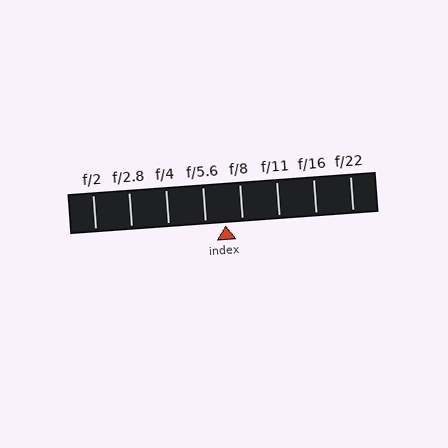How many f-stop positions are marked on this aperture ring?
There are 8 f-stop positions marked.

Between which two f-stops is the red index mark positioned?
The index mark is between f/5.6 and f/8.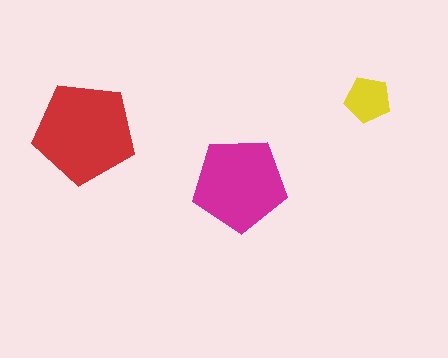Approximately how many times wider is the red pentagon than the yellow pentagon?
About 2 times wider.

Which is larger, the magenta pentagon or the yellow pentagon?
The magenta one.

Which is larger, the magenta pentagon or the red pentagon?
The red one.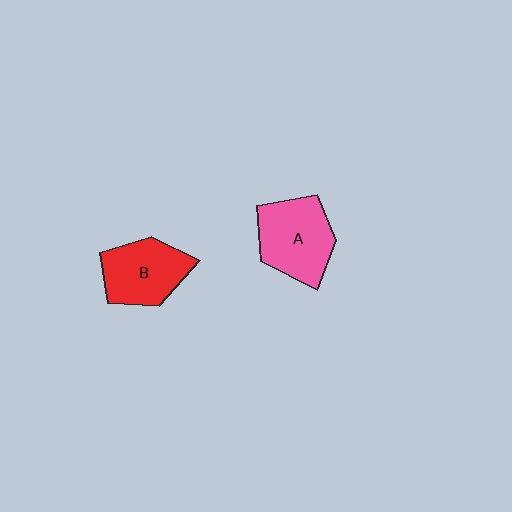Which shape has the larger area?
Shape A (pink).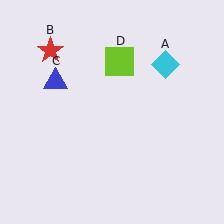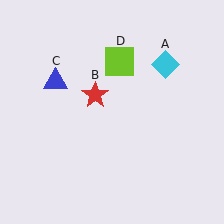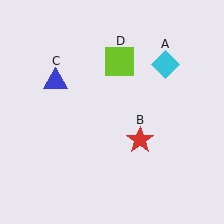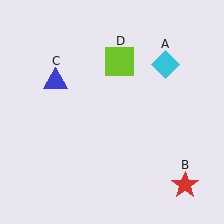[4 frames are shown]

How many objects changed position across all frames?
1 object changed position: red star (object B).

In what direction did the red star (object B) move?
The red star (object B) moved down and to the right.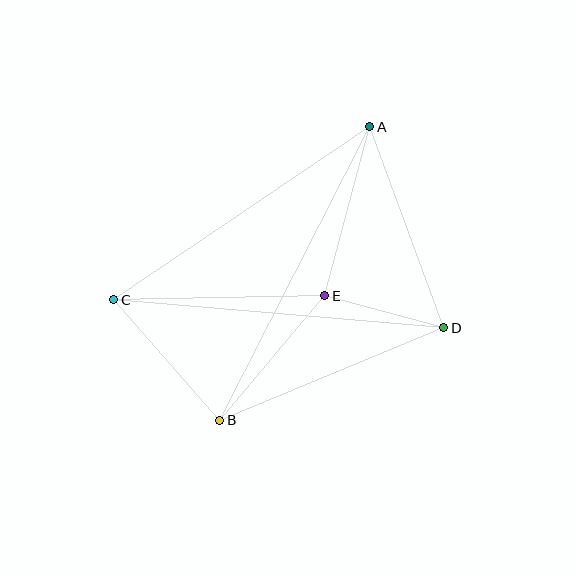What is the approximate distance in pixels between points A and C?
The distance between A and C is approximately 309 pixels.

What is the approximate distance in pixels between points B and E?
The distance between B and E is approximately 162 pixels.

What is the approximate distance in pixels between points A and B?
The distance between A and B is approximately 329 pixels.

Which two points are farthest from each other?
Points C and D are farthest from each other.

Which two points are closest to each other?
Points D and E are closest to each other.